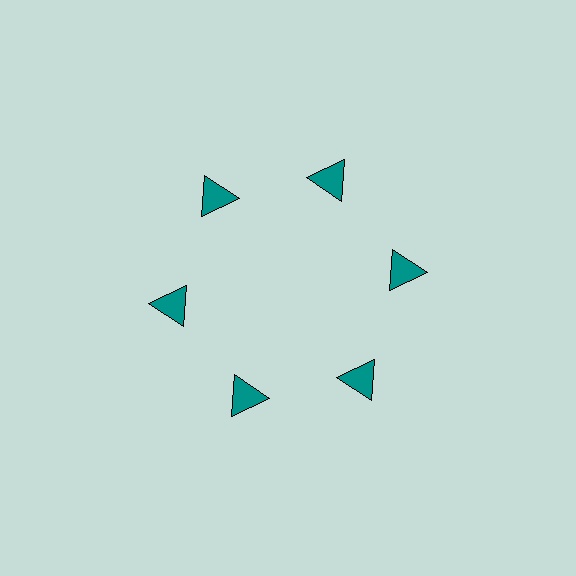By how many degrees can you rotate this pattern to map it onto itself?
The pattern maps onto itself every 60 degrees of rotation.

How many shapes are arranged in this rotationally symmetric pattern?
There are 6 shapes, arranged in 6 groups of 1.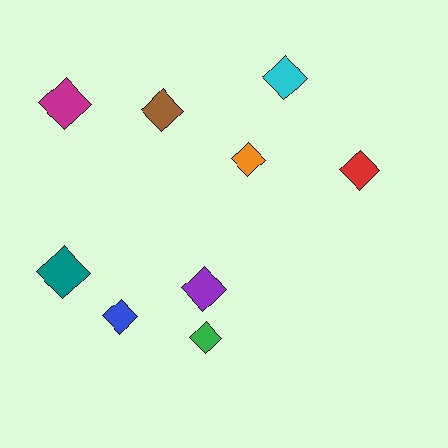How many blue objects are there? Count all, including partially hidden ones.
There is 1 blue object.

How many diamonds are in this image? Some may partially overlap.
There are 9 diamonds.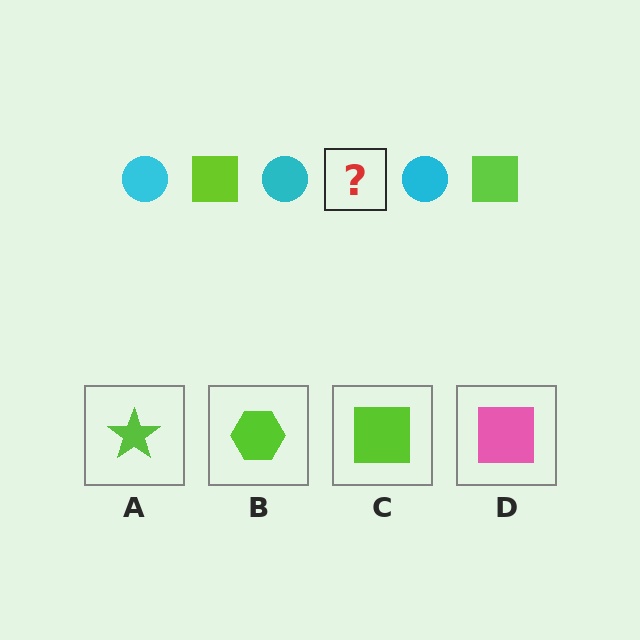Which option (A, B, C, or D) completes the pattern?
C.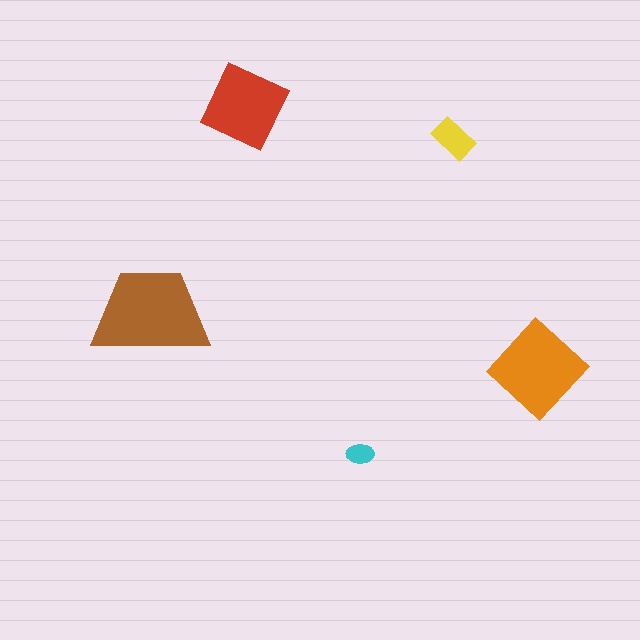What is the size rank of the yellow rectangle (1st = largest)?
4th.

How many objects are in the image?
There are 5 objects in the image.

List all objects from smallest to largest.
The cyan ellipse, the yellow rectangle, the red diamond, the orange diamond, the brown trapezoid.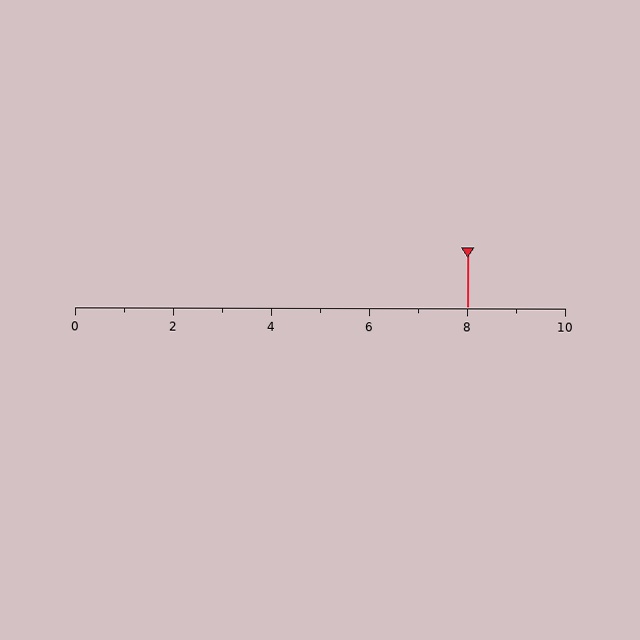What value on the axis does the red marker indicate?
The marker indicates approximately 8.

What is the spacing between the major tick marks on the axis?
The major ticks are spaced 2 apart.